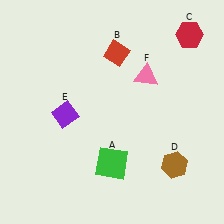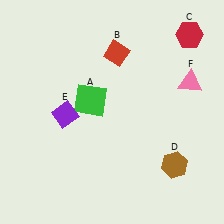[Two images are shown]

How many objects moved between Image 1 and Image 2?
2 objects moved between the two images.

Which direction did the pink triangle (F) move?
The pink triangle (F) moved right.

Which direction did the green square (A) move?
The green square (A) moved up.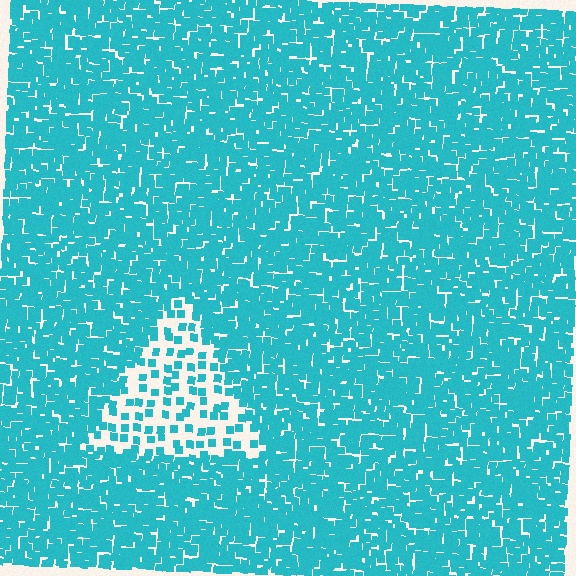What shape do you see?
I see a triangle.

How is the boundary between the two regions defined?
The boundary is defined by a change in element density (approximately 3.0x ratio). All elements are the same color, size, and shape.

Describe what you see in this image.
The image contains small cyan elements arranged at two different densities. A triangle-shaped region is visible where the elements are less densely packed than the surrounding area.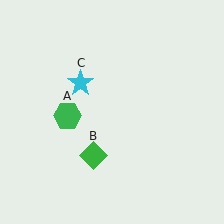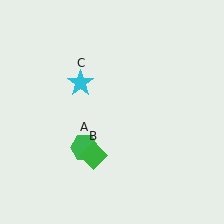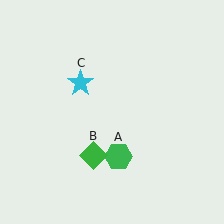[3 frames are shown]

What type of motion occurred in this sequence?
The green hexagon (object A) rotated counterclockwise around the center of the scene.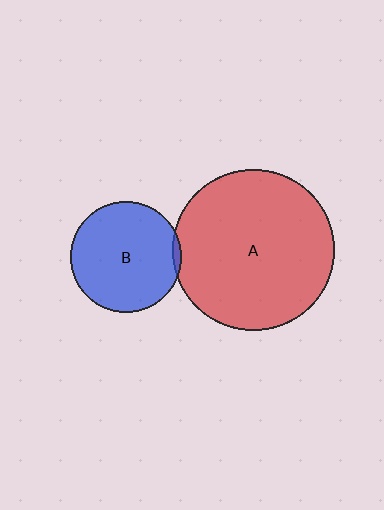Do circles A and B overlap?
Yes.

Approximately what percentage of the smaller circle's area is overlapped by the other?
Approximately 5%.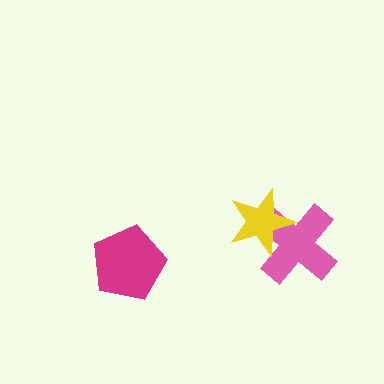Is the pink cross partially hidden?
Yes, it is partially covered by another shape.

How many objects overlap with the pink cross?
1 object overlaps with the pink cross.